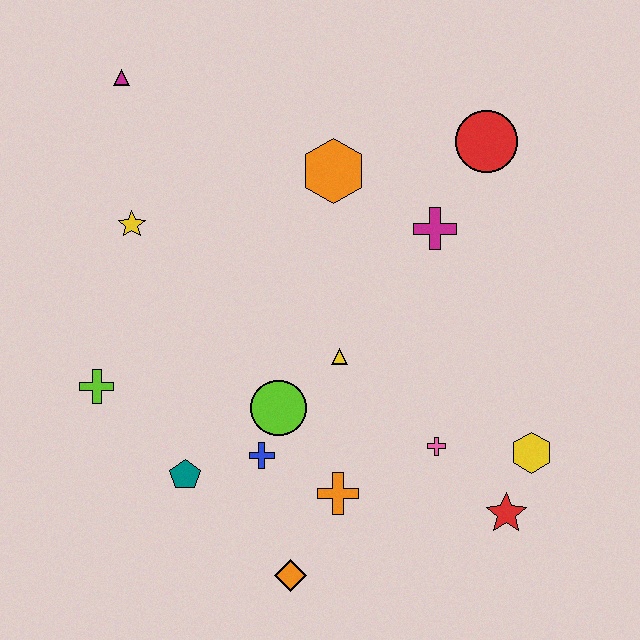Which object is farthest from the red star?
The magenta triangle is farthest from the red star.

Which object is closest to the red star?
The yellow hexagon is closest to the red star.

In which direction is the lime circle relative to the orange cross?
The lime circle is above the orange cross.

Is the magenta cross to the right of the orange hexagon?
Yes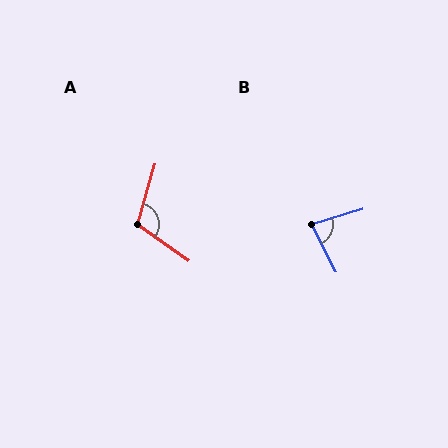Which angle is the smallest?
B, at approximately 79 degrees.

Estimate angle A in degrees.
Approximately 109 degrees.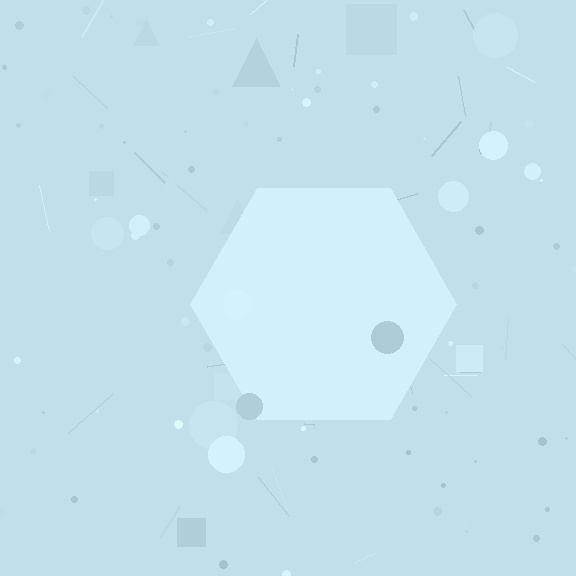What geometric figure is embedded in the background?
A hexagon is embedded in the background.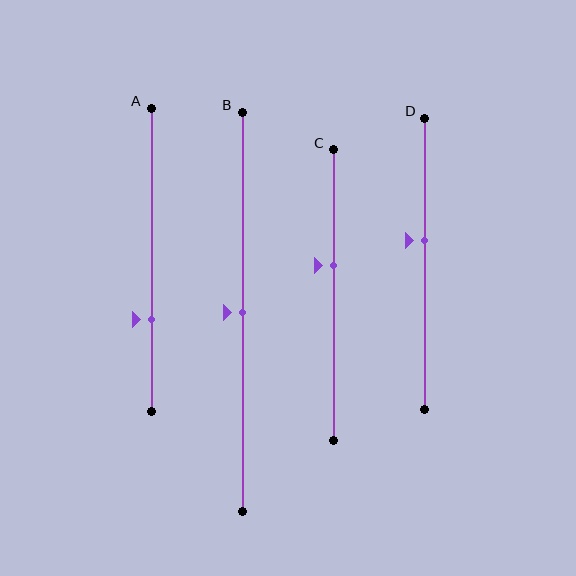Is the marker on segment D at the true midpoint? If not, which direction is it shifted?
No, the marker on segment D is shifted upward by about 8% of the segment length.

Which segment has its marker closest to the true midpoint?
Segment B has its marker closest to the true midpoint.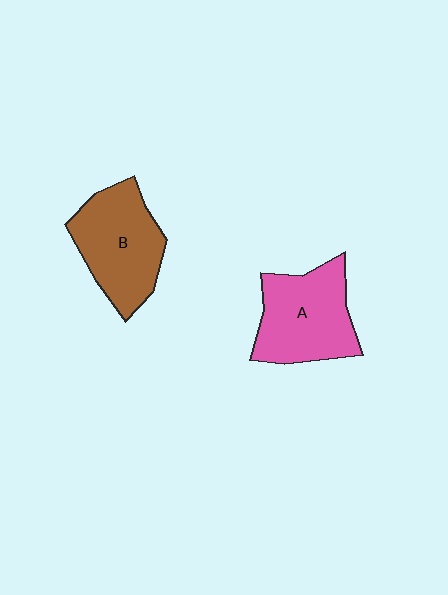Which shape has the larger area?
Shape A (pink).